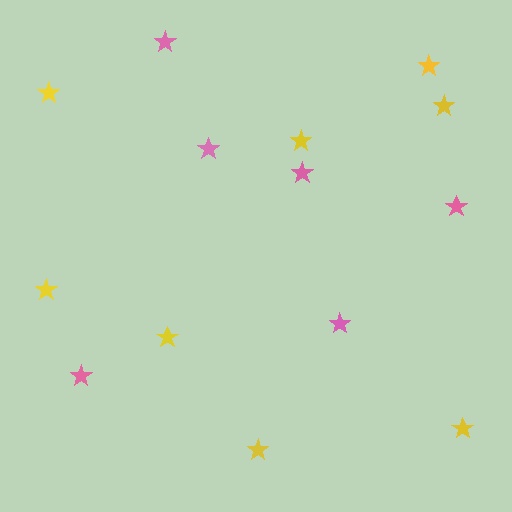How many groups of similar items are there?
There are 2 groups: one group of yellow stars (8) and one group of pink stars (6).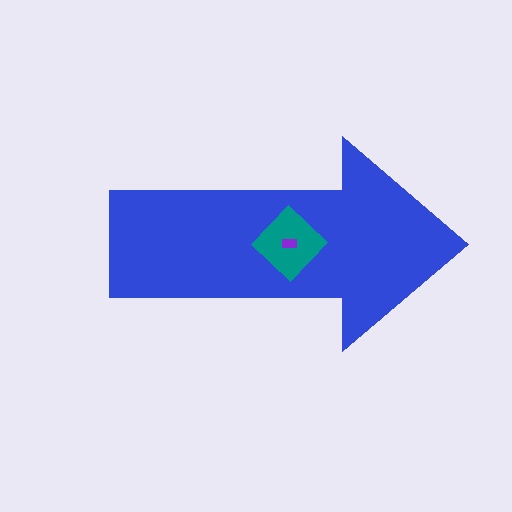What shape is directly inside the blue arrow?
The teal diamond.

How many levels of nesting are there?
3.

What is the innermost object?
The purple rectangle.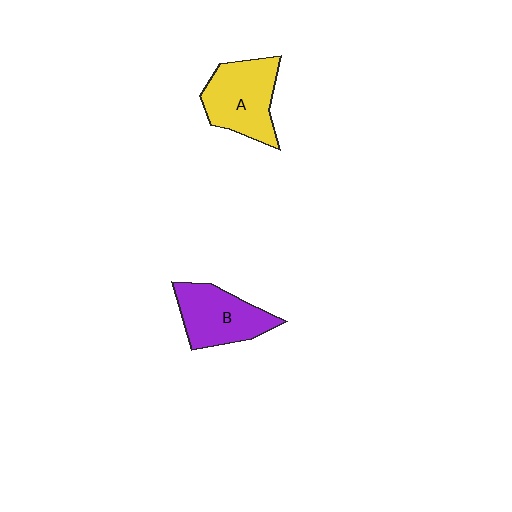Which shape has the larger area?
Shape A (yellow).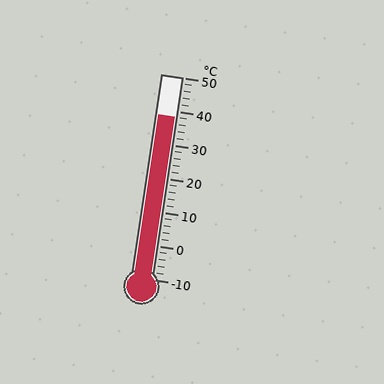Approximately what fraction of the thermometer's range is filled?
The thermometer is filled to approximately 80% of its range.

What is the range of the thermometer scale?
The thermometer scale ranges from -10°C to 50°C.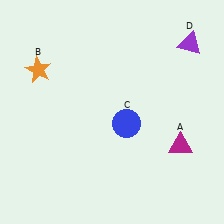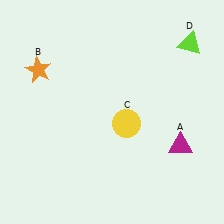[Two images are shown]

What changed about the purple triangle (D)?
In Image 1, D is purple. In Image 2, it changed to lime.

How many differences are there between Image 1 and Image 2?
There are 2 differences between the two images.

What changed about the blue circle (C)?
In Image 1, C is blue. In Image 2, it changed to yellow.